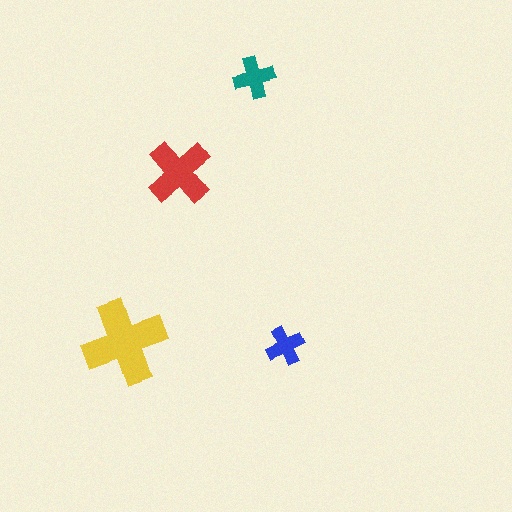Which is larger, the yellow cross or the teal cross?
The yellow one.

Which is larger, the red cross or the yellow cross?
The yellow one.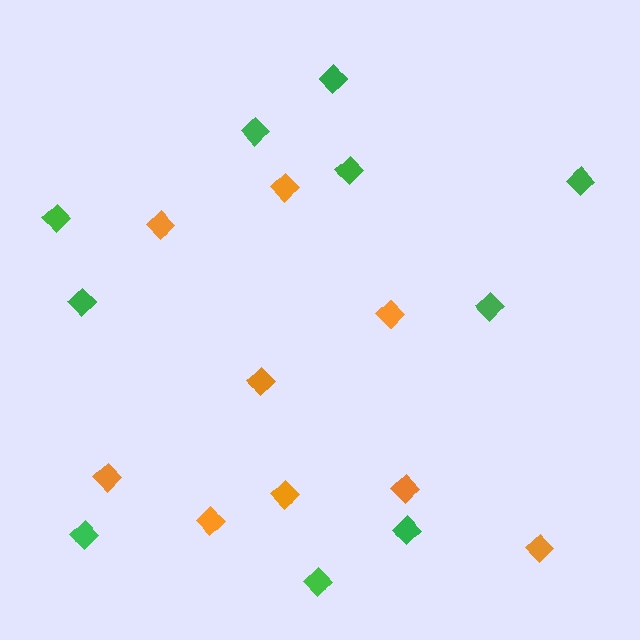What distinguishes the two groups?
There are 2 groups: one group of green diamonds (10) and one group of orange diamonds (9).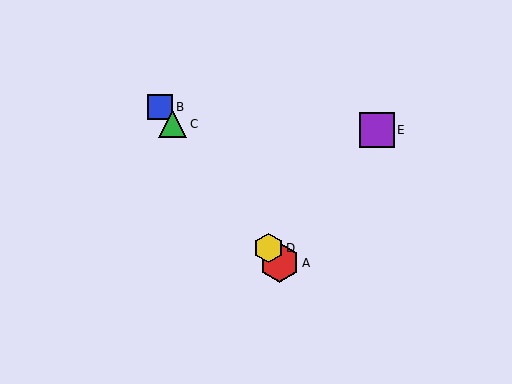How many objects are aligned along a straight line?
4 objects (A, B, C, D) are aligned along a straight line.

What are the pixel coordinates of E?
Object E is at (377, 130).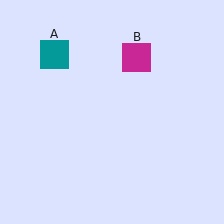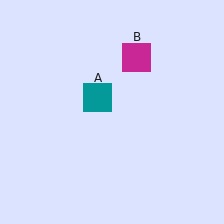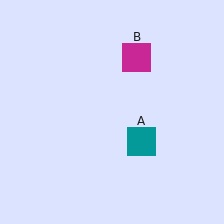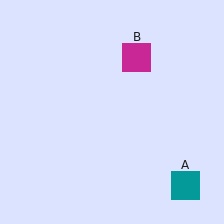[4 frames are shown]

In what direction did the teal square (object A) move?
The teal square (object A) moved down and to the right.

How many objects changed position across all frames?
1 object changed position: teal square (object A).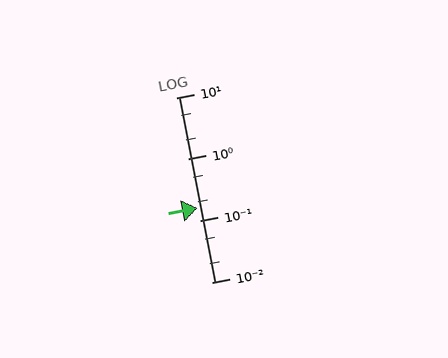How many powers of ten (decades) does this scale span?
The scale spans 3 decades, from 0.01 to 10.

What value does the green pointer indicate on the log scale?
The pointer indicates approximately 0.16.